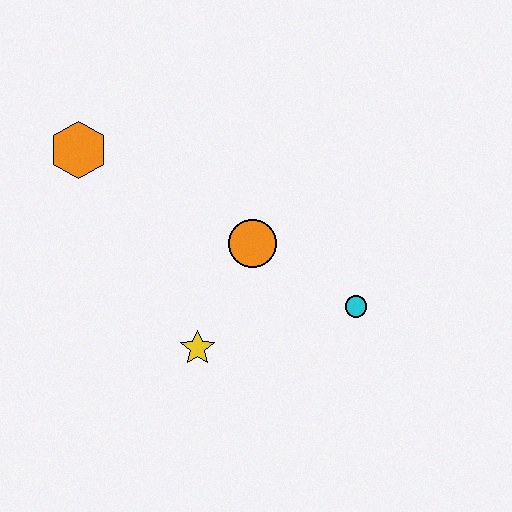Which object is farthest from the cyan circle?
The orange hexagon is farthest from the cyan circle.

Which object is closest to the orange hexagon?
The orange circle is closest to the orange hexagon.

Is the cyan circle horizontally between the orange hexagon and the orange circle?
No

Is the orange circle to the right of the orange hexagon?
Yes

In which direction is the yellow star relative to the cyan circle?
The yellow star is to the left of the cyan circle.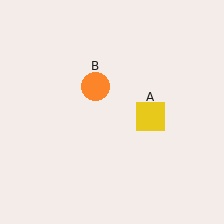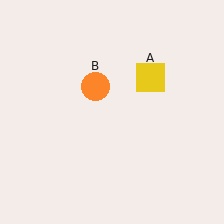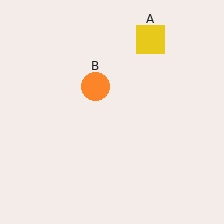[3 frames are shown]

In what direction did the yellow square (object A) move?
The yellow square (object A) moved up.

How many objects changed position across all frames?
1 object changed position: yellow square (object A).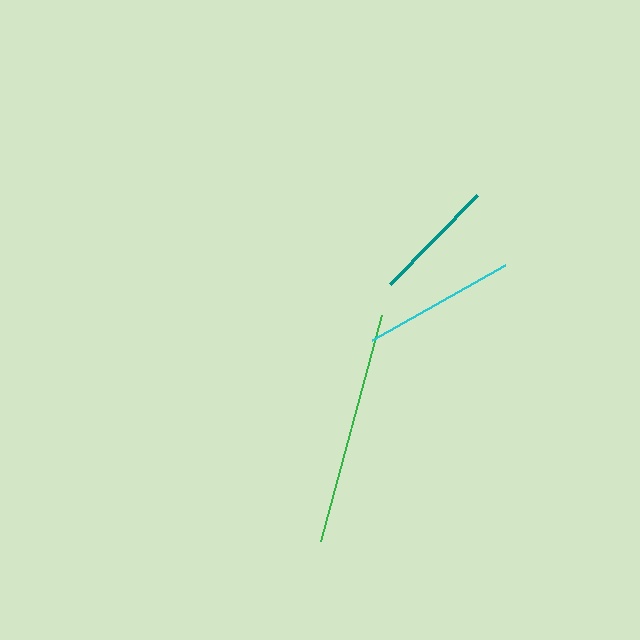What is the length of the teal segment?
The teal segment is approximately 124 pixels long.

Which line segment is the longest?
The green line is the longest at approximately 233 pixels.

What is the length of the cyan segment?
The cyan segment is approximately 153 pixels long.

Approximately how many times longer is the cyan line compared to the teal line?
The cyan line is approximately 1.2 times the length of the teal line.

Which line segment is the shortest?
The teal line is the shortest at approximately 124 pixels.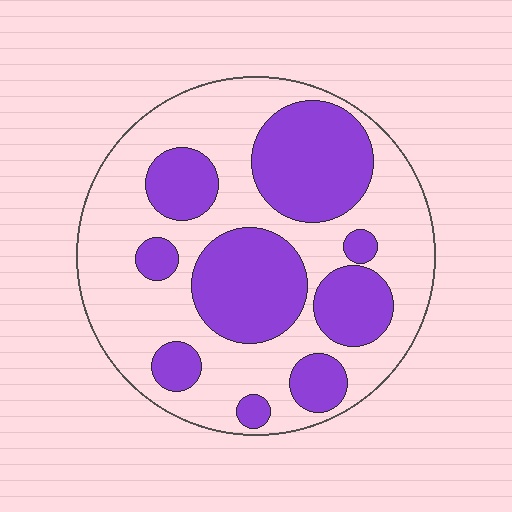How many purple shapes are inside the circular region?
9.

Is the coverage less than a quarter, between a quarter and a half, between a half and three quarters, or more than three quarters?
Between a quarter and a half.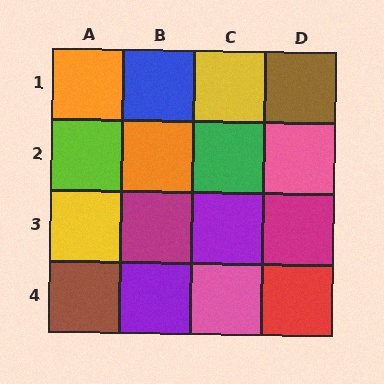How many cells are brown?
2 cells are brown.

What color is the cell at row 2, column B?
Orange.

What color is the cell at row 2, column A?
Lime.